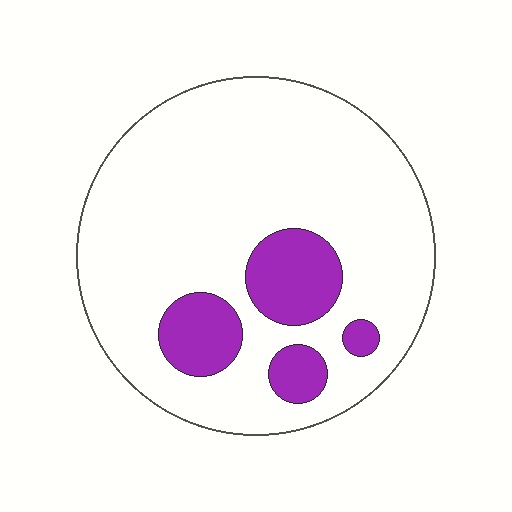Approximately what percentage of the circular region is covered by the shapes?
Approximately 15%.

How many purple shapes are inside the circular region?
4.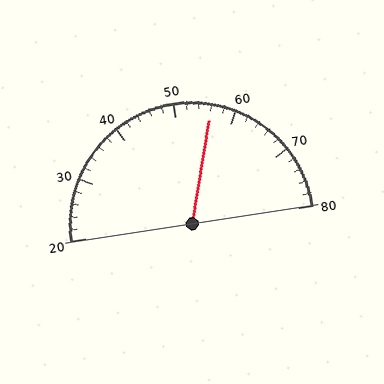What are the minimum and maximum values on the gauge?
The gauge ranges from 20 to 80.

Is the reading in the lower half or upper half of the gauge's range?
The reading is in the upper half of the range (20 to 80).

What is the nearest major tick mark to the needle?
The nearest major tick mark is 60.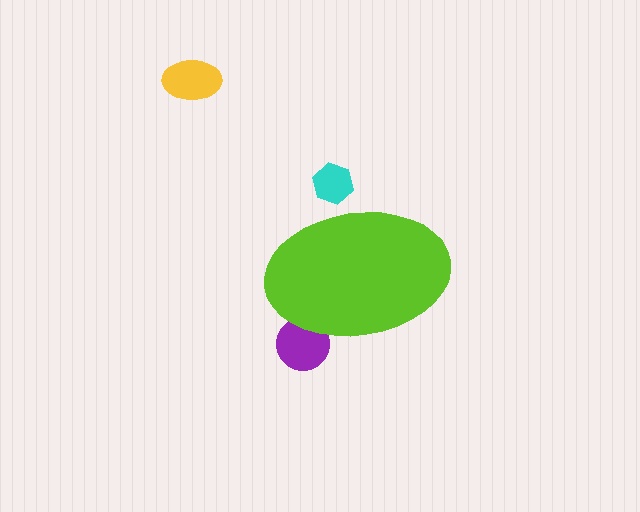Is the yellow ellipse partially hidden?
No, the yellow ellipse is fully visible.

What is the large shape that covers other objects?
A lime ellipse.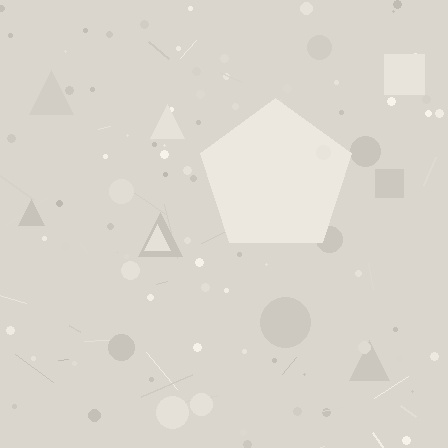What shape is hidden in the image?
A pentagon is hidden in the image.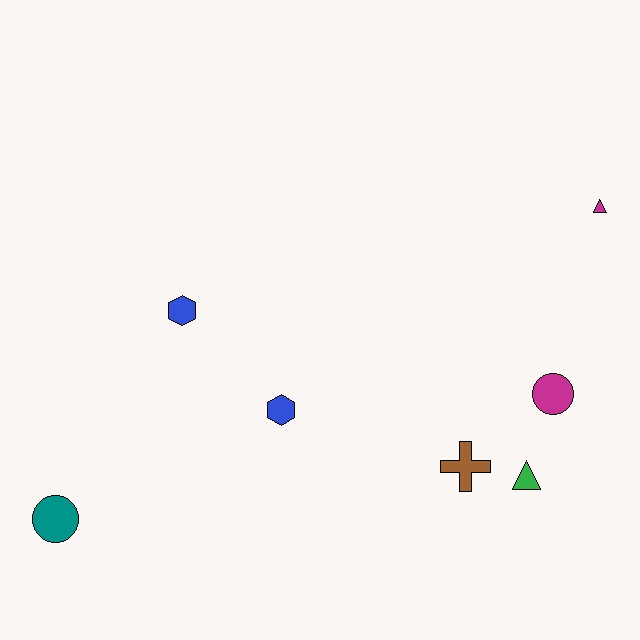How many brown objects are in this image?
There is 1 brown object.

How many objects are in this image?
There are 7 objects.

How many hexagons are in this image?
There are 2 hexagons.